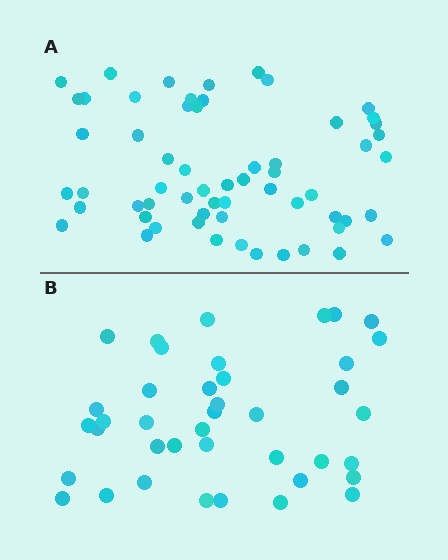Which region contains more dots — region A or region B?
Region A (the top region) has more dots.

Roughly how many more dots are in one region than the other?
Region A has approximately 20 more dots than region B.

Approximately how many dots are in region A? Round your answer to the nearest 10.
About 60 dots.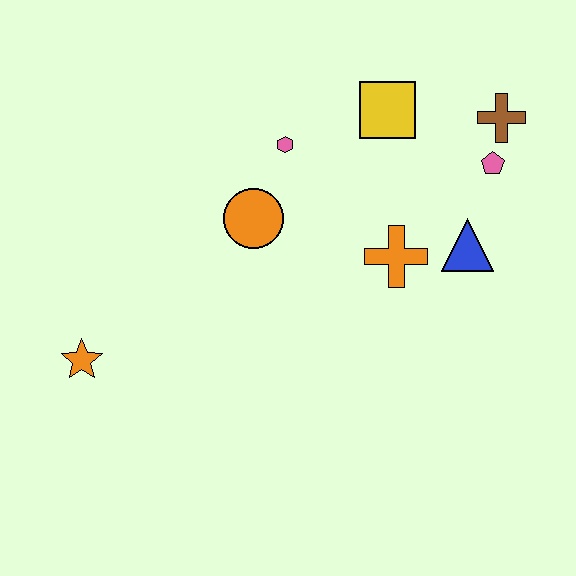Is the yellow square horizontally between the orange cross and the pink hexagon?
Yes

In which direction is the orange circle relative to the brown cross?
The orange circle is to the left of the brown cross.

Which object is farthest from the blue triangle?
The orange star is farthest from the blue triangle.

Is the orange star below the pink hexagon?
Yes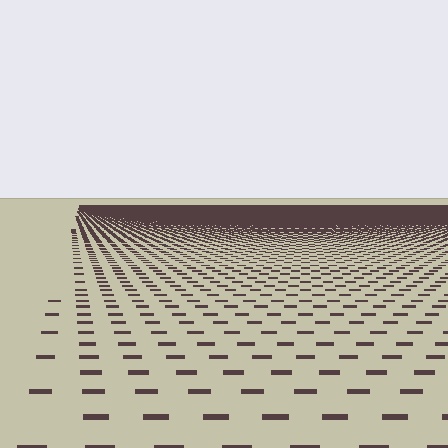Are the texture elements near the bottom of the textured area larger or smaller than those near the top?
Larger. Near the bottom, elements are closer to the viewer and appear at a bigger on-screen size.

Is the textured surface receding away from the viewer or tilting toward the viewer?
The surface is receding away from the viewer. Texture elements get smaller and denser toward the top.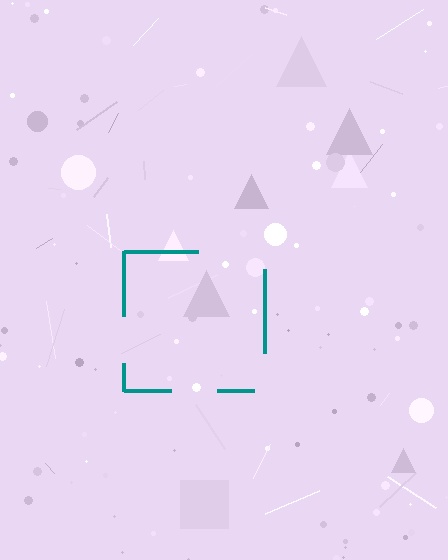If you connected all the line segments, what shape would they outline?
They would outline a square.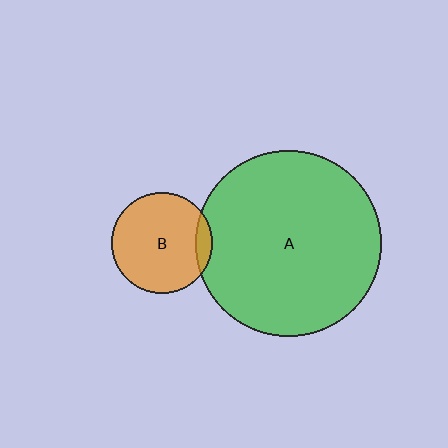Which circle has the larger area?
Circle A (green).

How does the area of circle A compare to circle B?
Approximately 3.4 times.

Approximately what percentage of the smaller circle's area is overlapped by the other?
Approximately 10%.